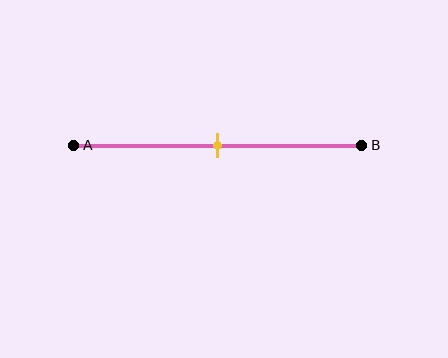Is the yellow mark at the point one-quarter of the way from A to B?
No, the mark is at about 50% from A, not at the 25% one-quarter point.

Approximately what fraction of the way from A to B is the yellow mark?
The yellow mark is approximately 50% of the way from A to B.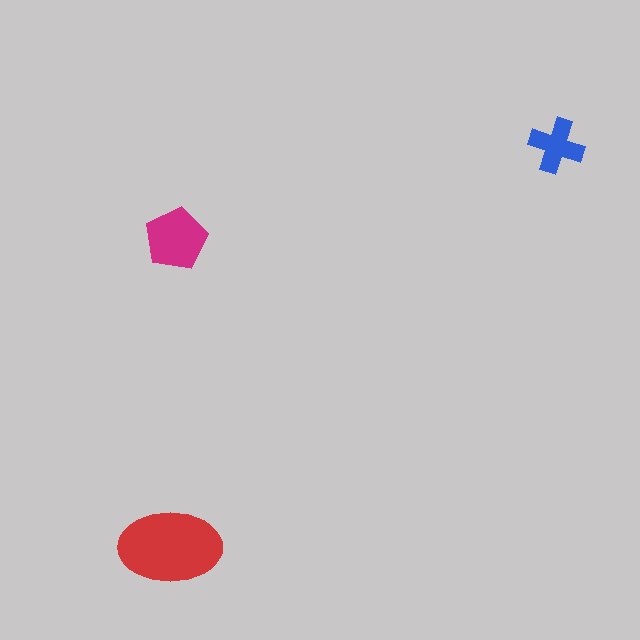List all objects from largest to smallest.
The red ellipse, the magenta pentagon, the blue cross.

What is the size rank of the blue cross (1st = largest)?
3rd.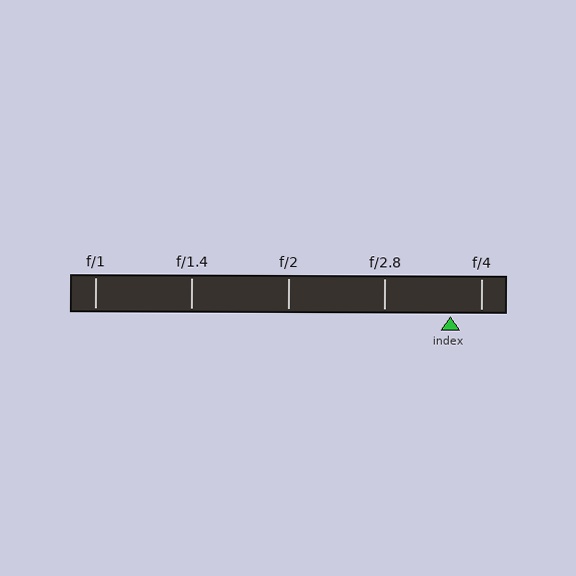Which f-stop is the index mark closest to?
The index mark is closest to f/4.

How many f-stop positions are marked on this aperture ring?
There are 5 f-stop positions marked.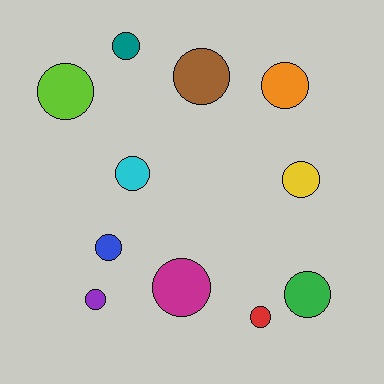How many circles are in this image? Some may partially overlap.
There are 11 circles.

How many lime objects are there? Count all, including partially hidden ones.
There is 1 lime object.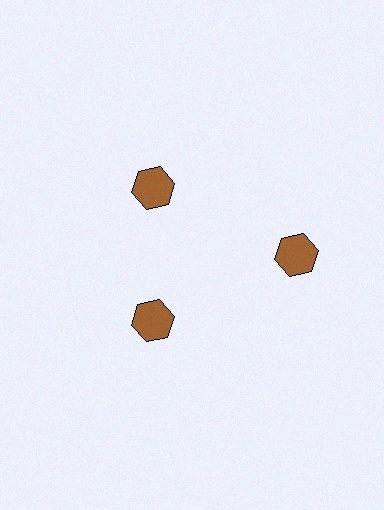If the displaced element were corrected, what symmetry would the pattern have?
It would have 3-fold rotational symmetry — the pattern would map onto itself every 120 degrees.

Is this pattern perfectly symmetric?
No. The 3 brown hexagons are arranged in a ring, but one element near the 3 o'clock position is pushed outward from the center, breaking the 3-fold rotational symmetry.